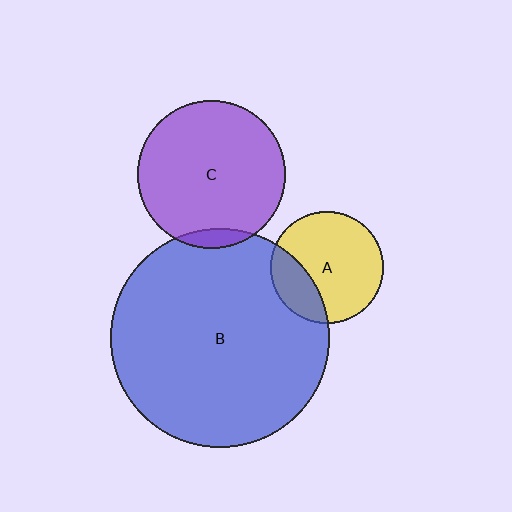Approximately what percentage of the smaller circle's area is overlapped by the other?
Approximately 5%.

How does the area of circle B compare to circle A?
Approximately 3.8 times.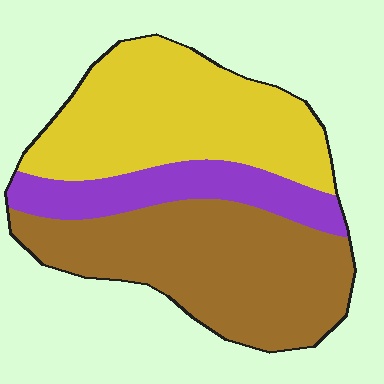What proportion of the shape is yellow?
Yellow covers about 40% of the shape.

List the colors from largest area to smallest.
From largest to smallest: brown, yellow, purple.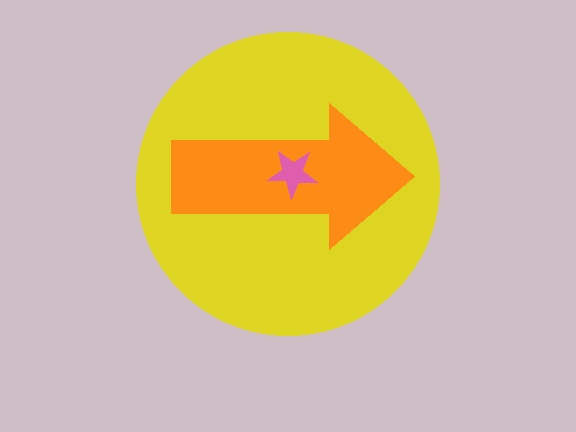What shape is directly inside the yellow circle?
The orange arrow.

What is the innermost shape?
The pink star.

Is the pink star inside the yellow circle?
Yes.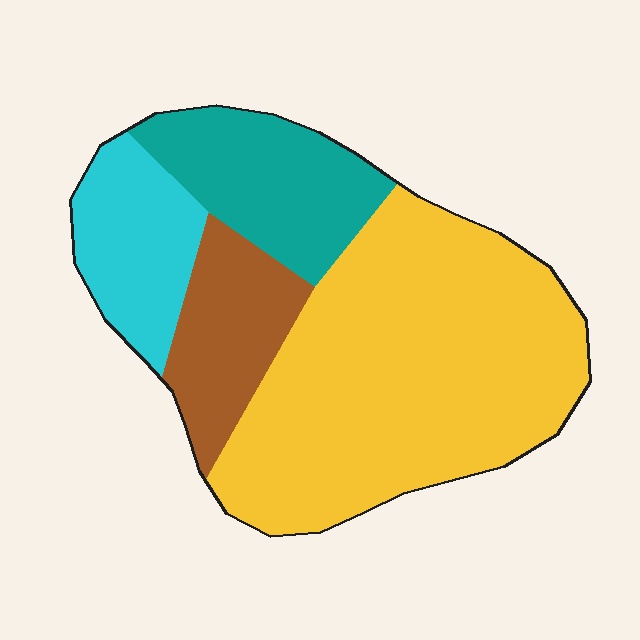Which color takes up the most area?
Yellow, at roughly 55%.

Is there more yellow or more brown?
Yellow.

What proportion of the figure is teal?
Teal takes up about one sixth (1/6) of the figure.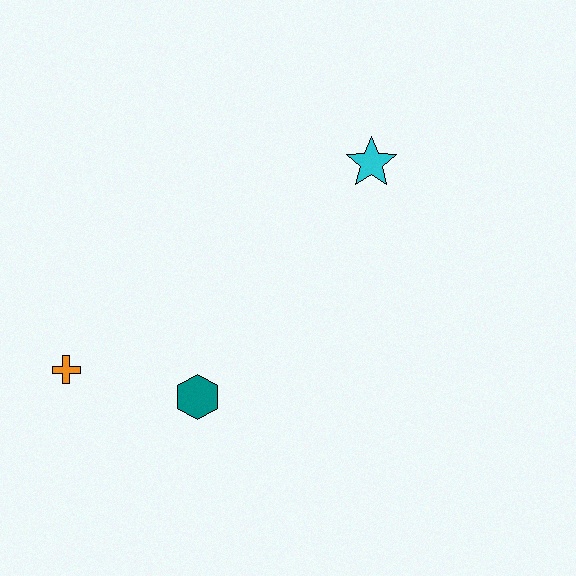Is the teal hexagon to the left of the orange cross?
No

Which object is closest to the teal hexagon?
The orange cross is closest to the teal hexagon.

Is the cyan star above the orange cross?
Yes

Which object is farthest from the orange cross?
The cyan star is farthest from the orange cross.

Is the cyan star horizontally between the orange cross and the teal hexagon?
No